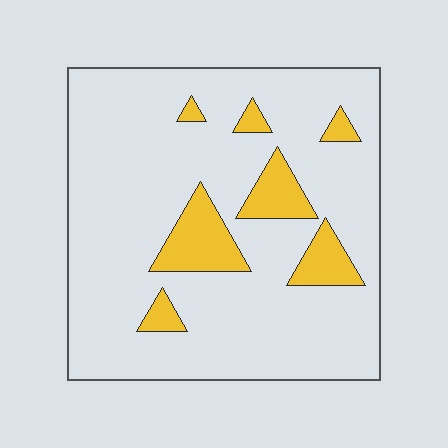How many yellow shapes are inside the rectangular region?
7.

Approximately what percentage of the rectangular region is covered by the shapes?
Approximately 15%.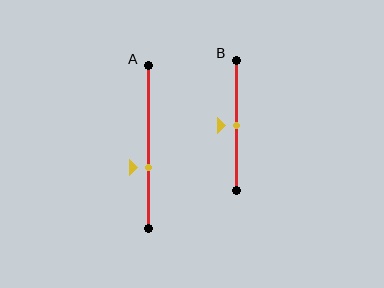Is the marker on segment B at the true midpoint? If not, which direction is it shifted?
Yes, the marker on segment B is at the true midpoint.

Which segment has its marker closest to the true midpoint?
Segment B has its marker closest to the true midpoint.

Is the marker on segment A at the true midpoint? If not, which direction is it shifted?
No, the marker on segment A is shifted downward by about 13% of the segment length.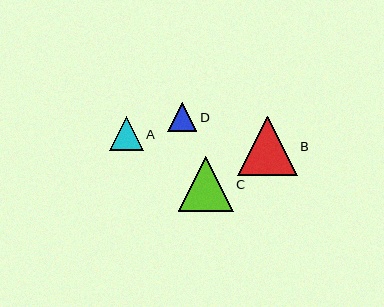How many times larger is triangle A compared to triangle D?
Triangle A is approximately 1.2 times the size of triangle D.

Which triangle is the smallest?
Triangle D is the smallest with a size of approximately 29 pixels.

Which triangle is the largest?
Triangle B is the largest with a size of approximately 59 pixels.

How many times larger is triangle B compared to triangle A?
Triangle B is approximately 1.8 times the size of triangle A.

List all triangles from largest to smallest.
From largest to smallest: B, C, A, D.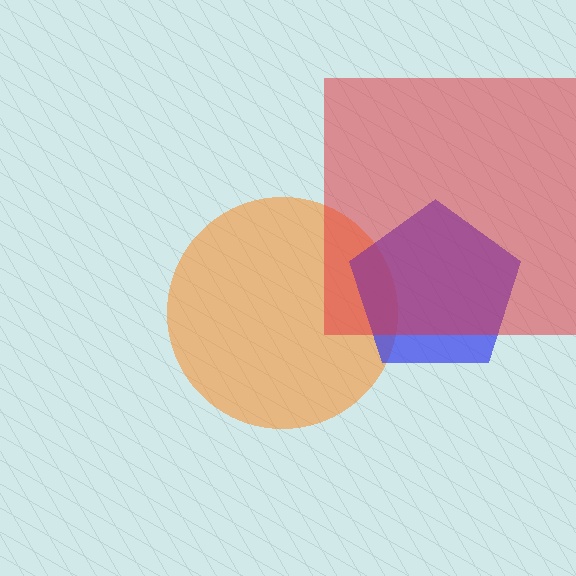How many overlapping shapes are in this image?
There are 3 overlapping shapes in the image.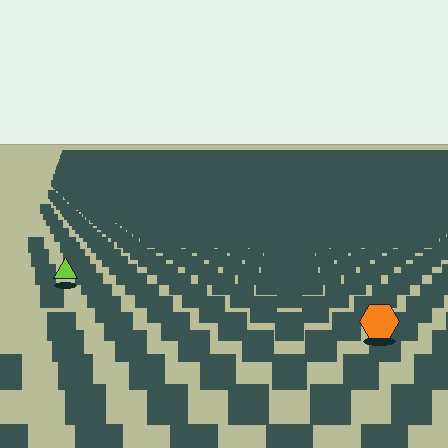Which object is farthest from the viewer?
The lime triangle is farthest from the viewer. It appears smaller and the ground texture around it is denser.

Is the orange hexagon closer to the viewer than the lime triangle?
Yes. The orange hexagon is closer — you can tell from the texture gradient: the ground texture is coarser near it.